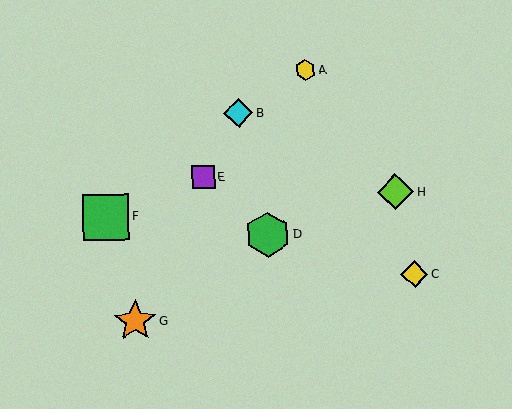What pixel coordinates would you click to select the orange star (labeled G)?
Click at (135, 321) to select the orange star G.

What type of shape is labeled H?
Shape H is a lime diamond.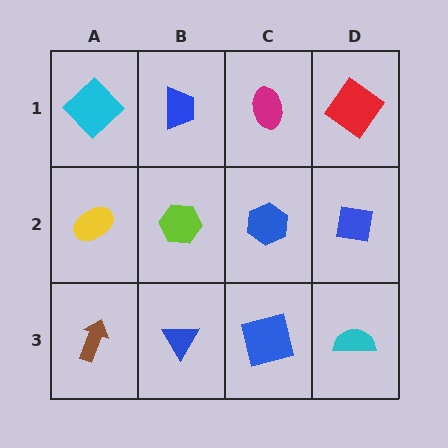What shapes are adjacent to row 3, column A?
A yellow ellipse (row 2, column A), a blue triangle (row 3, column B).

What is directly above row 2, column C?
A magenta ellipse.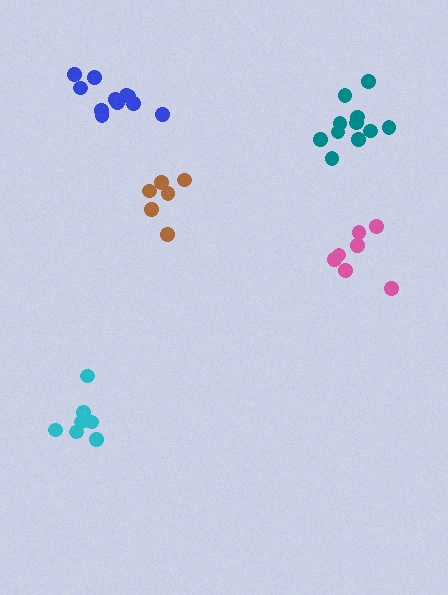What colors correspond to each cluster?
The clusters are colored: pink, blue, brown, cyan, teal.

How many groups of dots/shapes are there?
There are 5 groups.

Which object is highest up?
The blue cluster is topmost.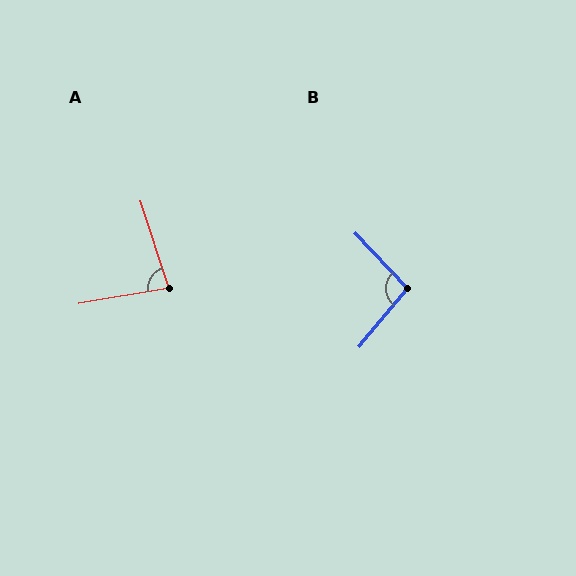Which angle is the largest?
B, at approximately 97 degrees.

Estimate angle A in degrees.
Approximately 82 degrees.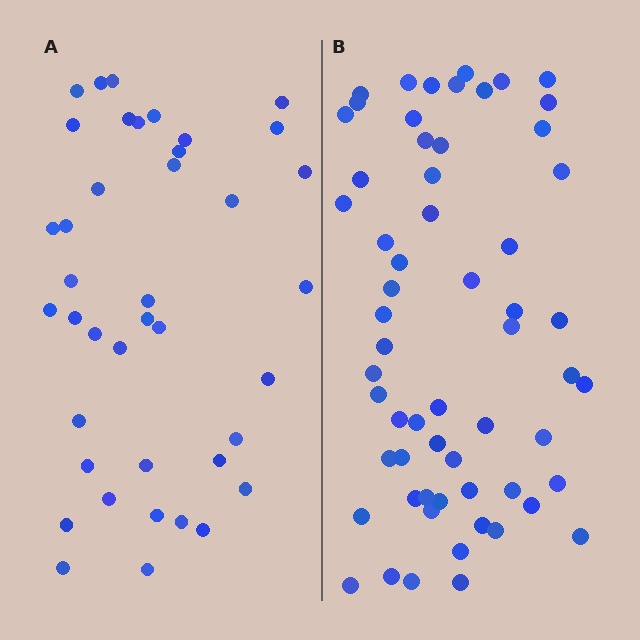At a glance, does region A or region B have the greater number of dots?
Region B (the right region) has more dots.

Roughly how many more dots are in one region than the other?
Region B has approximately 20 more dots than region A.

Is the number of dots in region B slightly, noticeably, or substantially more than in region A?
Region B has substantially more. The ratio is roughly 1.5 to 1.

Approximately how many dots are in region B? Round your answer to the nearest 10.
About 60 dots.